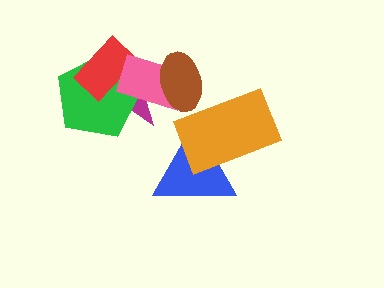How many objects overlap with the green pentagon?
3 objects overlap with the green pentagon.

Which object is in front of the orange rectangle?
The brown ellipse is in front of the orange rectangle.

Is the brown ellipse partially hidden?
No, no other shape covers it.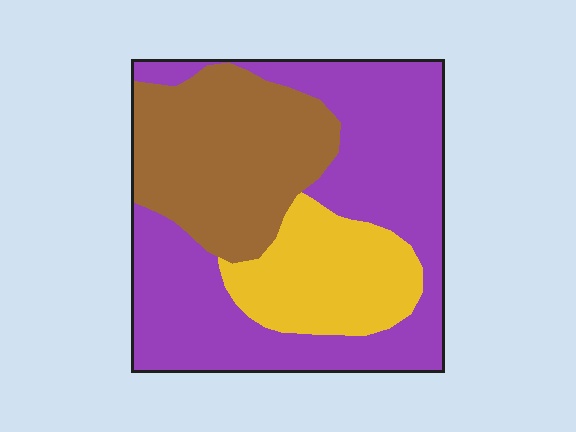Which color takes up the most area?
Purple, at roughly 50%.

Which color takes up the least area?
Yellow, at roughly 20%.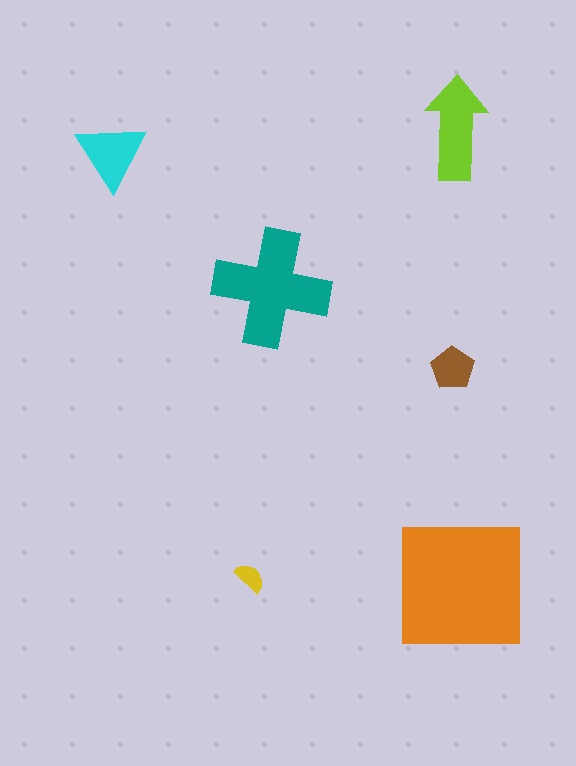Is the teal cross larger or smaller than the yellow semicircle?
Larger.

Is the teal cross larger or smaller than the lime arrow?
Larger.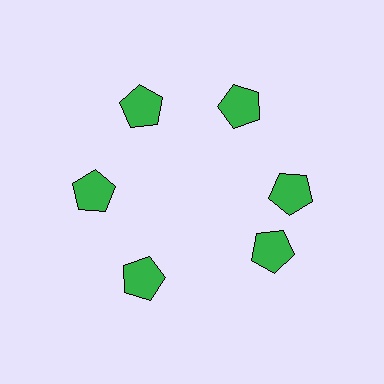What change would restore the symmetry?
The symmetry would be restored by rotating it back into even spacing with its neighbors so that all 6 pentagons sit at equal angles and equal distance from the center.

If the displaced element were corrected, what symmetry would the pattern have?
It would have 6-fold rotational symmetry — the pattern would map onto itself every 60 degrees.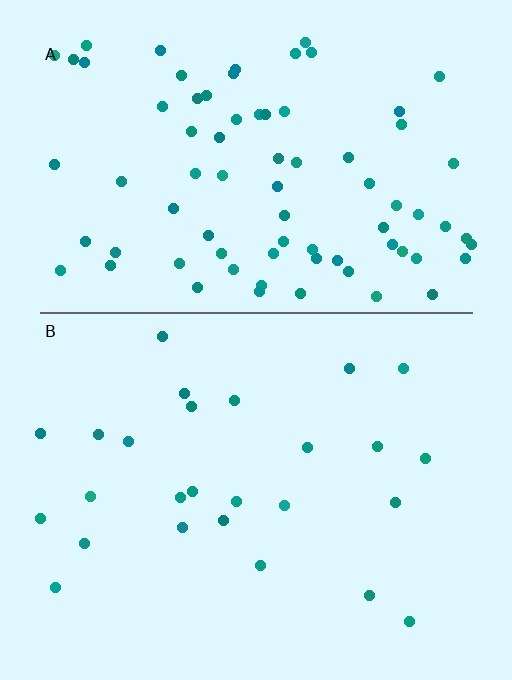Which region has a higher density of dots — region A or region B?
A (the top).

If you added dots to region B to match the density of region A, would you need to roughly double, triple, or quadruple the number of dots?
Approximately triple.